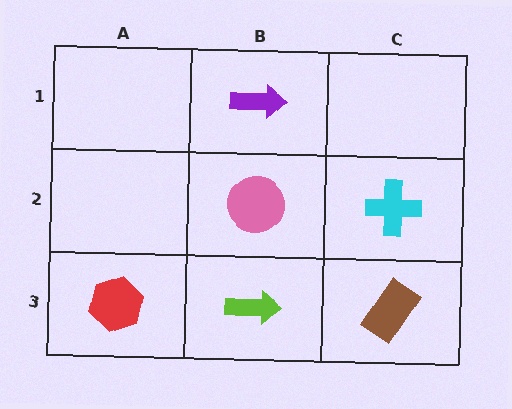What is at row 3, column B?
A lime arrow.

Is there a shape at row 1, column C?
No, that cell is empty.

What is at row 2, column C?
A cyan cross.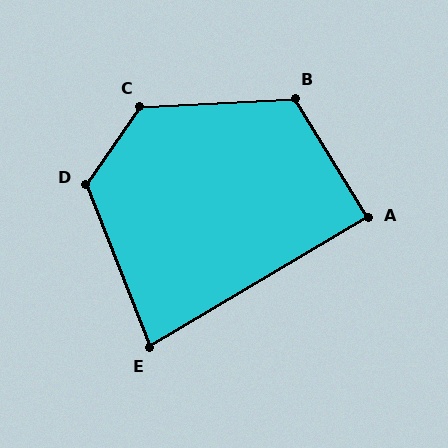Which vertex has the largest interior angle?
C, at approximately 128 degrees.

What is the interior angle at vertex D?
Approximately 123 degrees (obtuse).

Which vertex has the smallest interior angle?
E, at approximately 81 degrees.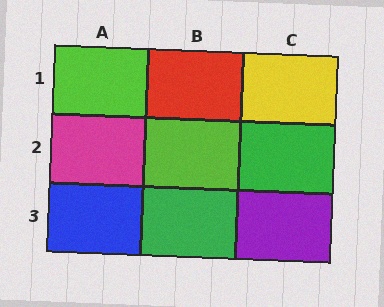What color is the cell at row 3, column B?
Green.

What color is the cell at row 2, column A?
Magenta.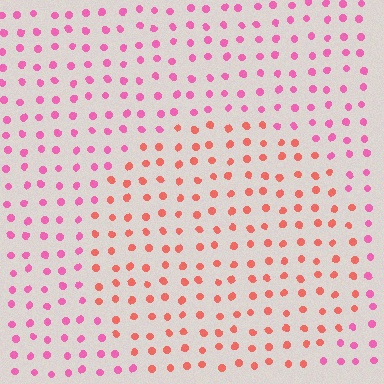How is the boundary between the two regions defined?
The boundary is defined purely by a slight shift in hue (about 38 degrees). Spacing, size, and orientation are identical on both sides.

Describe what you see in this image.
The image is filled with small pink elements in a uniform arrangement. A circle-shaped region is visible where the elements are tinted to a slightly different hue, forming a subtle color boundary.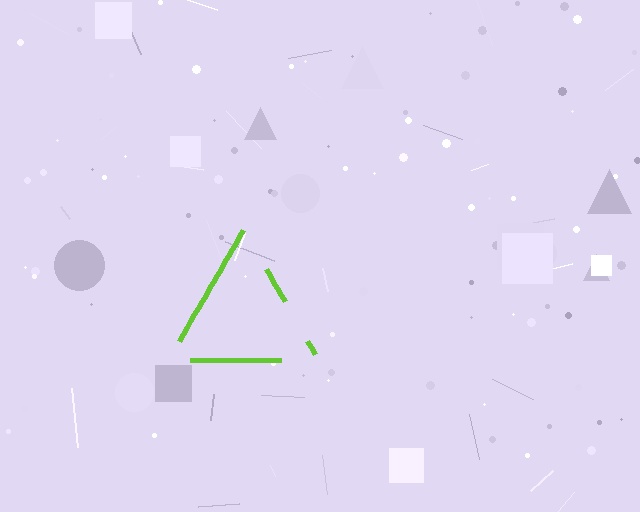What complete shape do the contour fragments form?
The contour fragments form a triangle.